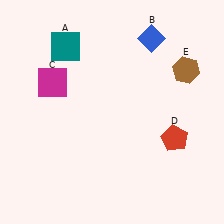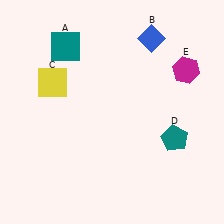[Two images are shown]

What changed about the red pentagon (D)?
In Image 1, D is red. In Image 2, it changed to teal.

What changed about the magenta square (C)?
In Image 1, C is magenta. In Image 2, it changed to yellow.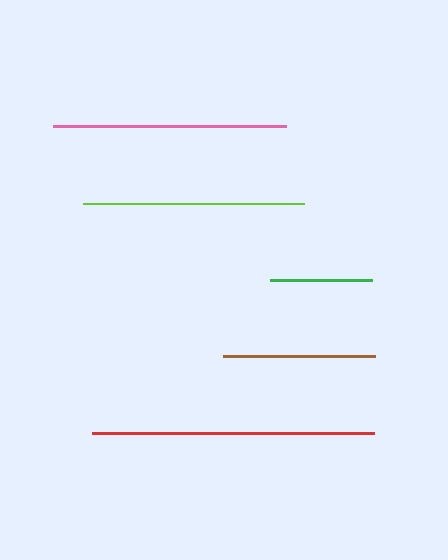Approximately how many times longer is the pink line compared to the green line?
The pink line is approximately 2.3 times the length of the green line.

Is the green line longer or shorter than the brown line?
The brown line is longer than the green line.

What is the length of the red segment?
The red segment is approximately 281 pixels long.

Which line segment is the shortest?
The green line is the shortest at approximately 103 pixels.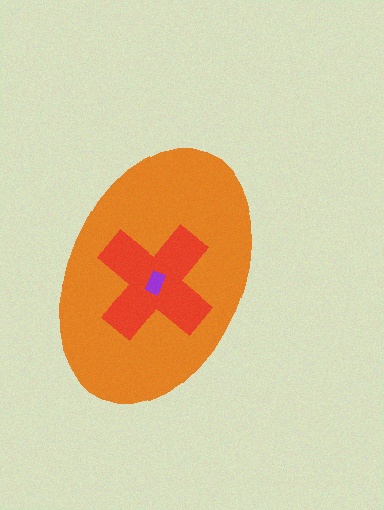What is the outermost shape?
The orange ellipse.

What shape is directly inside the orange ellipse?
The red cross.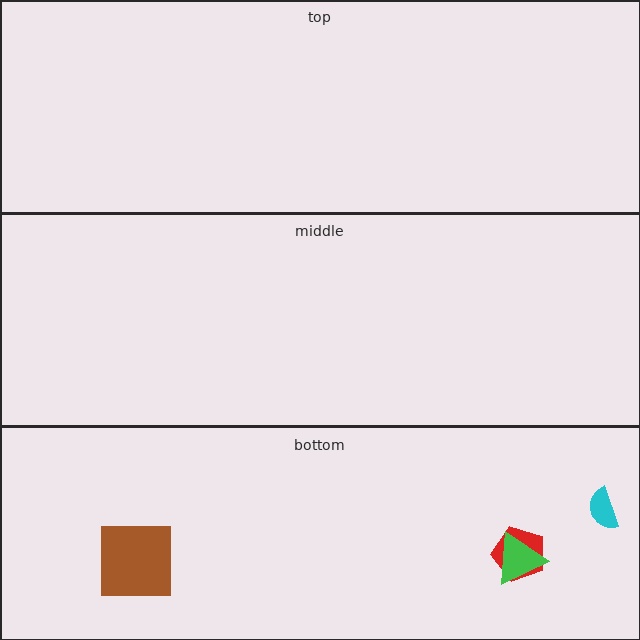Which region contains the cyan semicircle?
The bottom region.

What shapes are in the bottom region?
The brown square, the red pentagon, the green triangle, the cyan semicircle.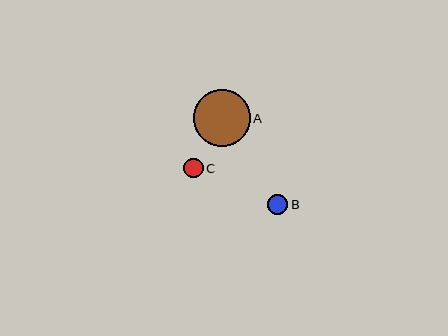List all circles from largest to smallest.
From largest to smallest: A, B, C.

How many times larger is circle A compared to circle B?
Circle A is approximately 2.9 times the size of circle B.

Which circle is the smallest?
Circle C is the smallest with a size of approximately 20 pixels.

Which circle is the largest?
Circle A is the largest with a size of approximately 57 pixels.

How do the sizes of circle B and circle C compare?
Circle B and circle C are approximately the same size.